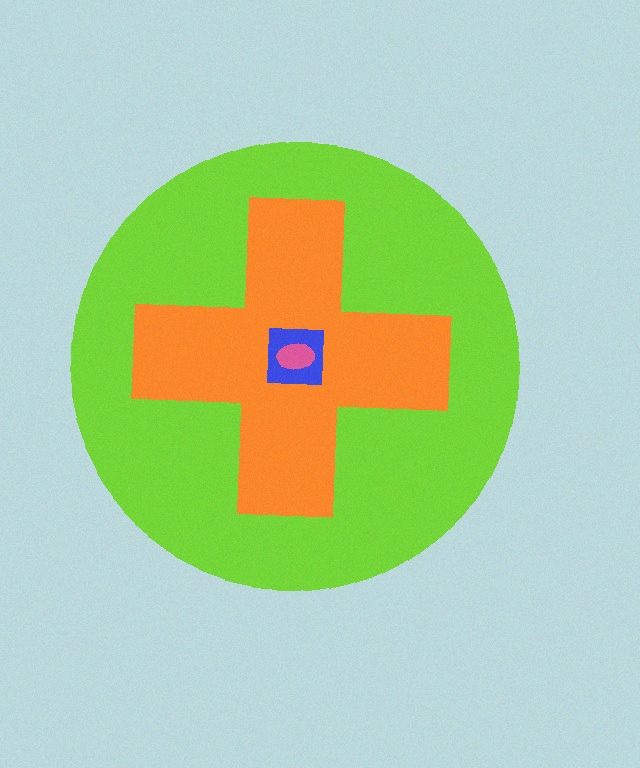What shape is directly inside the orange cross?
The blue square.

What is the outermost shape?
The lime circle.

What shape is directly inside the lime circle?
The orange cross.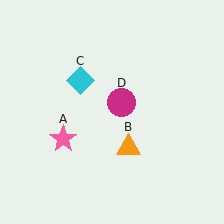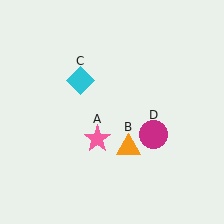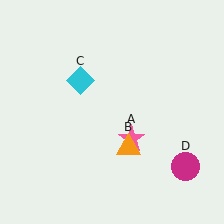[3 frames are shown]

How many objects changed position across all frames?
2 objects changed position: pink star (object A), magenta circle (object D).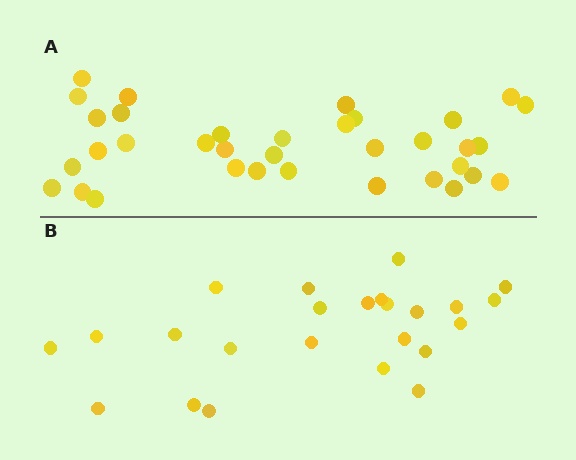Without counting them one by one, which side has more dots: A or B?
Region A (the top region) has more dots.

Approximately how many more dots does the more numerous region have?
Region A has roughly 12 or so more dots than region B.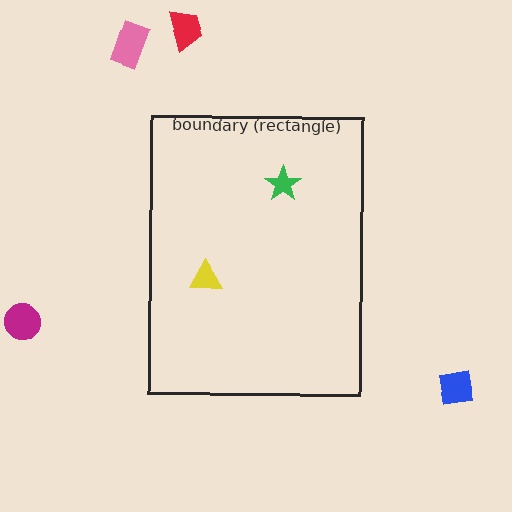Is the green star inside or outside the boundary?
Inside.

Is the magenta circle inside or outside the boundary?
Outside.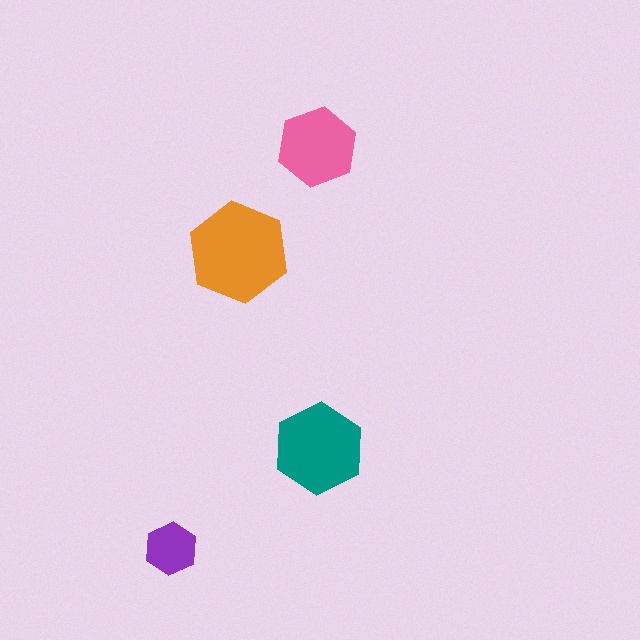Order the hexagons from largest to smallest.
the orange one, the teal one, the pink one, the purple one.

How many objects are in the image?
There are 4 objects in the image.